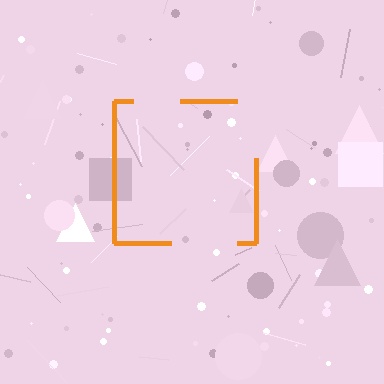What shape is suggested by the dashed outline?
The dashed outline suggests a square.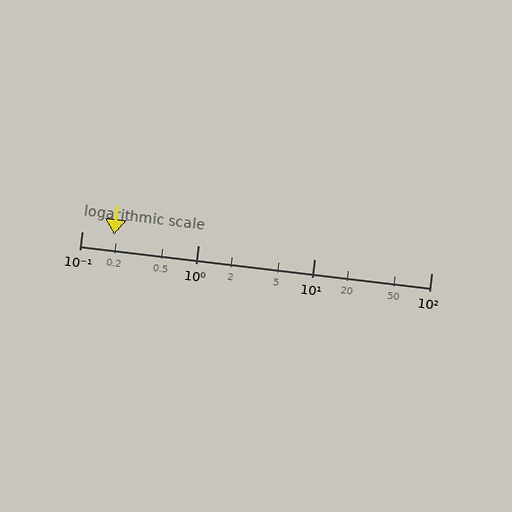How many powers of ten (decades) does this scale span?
The scale spans 3 decades, from 0.1 to 100.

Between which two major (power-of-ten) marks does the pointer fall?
The pointer is between 0.1 and 1.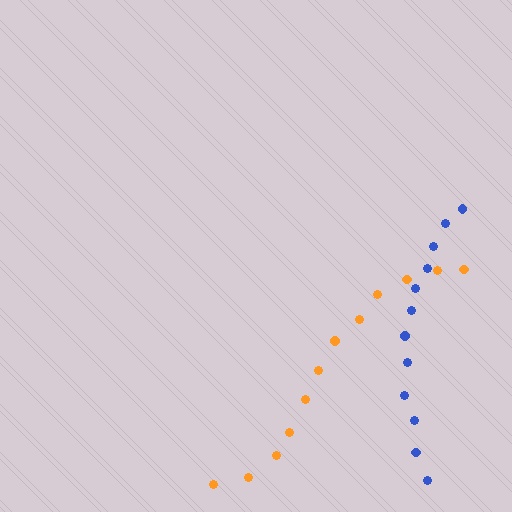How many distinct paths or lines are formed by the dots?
There are 2 distinct paths.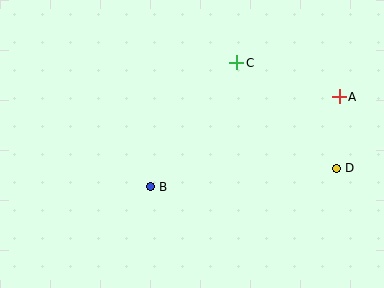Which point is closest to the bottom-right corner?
Point D is closest to the bottom-right corner.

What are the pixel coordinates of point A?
Point A is at (339, 97).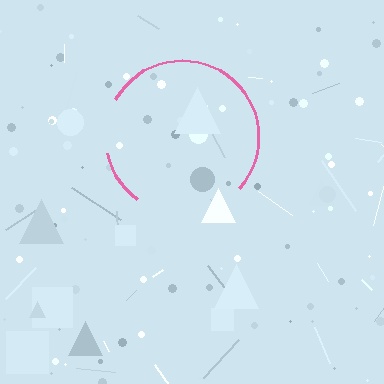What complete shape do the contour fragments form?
The contour fragments form a circle.